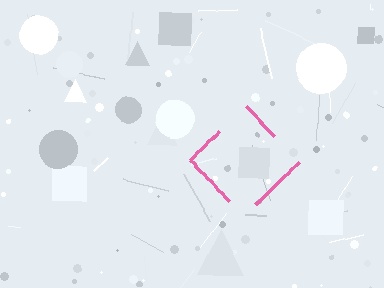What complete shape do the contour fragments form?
The contour fragments form a diamond.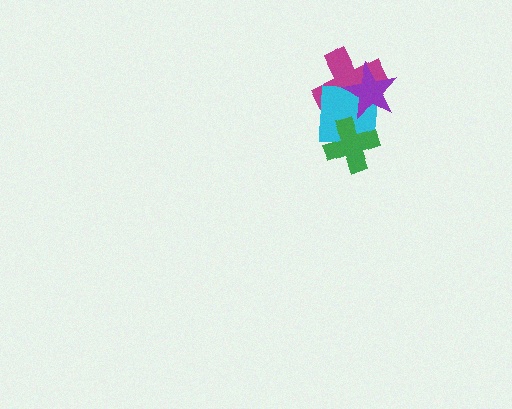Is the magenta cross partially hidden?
Yes, it is partially covered by another shape.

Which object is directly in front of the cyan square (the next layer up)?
The purple star is directly in front of the cyan square.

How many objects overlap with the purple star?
2 objects overlap with the purple star.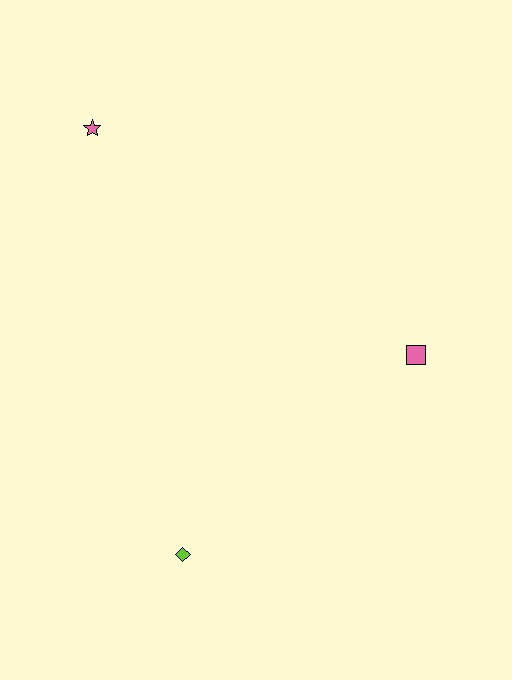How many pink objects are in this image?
There are 2 pink objects.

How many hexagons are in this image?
There are no hexagons.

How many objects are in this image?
There are 3 objects.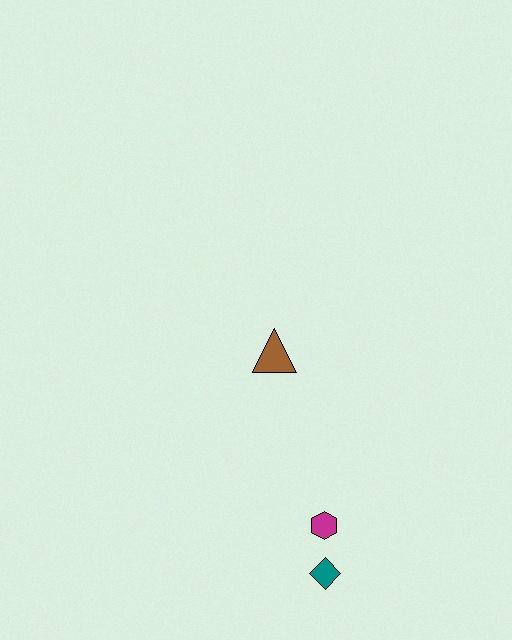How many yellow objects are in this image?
There are no yellow objects.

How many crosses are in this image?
There are no crosses.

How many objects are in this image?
There are 3 objects.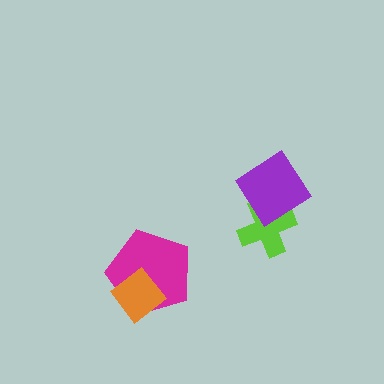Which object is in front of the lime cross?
The purple diamond is in front of the lime cross.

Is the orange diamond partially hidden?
No, no other shape covers it.